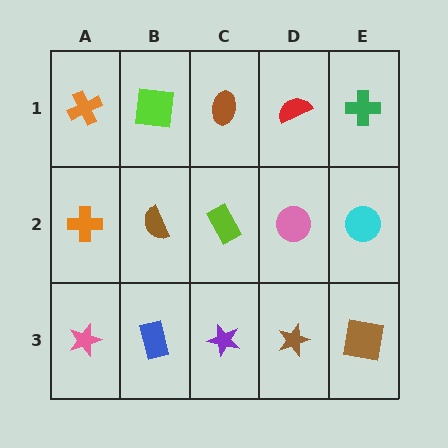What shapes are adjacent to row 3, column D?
A pink circle (row 2, column D), a purple star (row 3, column C), a brown square (row 3, column E).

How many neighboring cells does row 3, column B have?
3.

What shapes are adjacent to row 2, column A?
An orange cross (row 1, column A), a pink star (row 3, column A), a brown semicircle (row 2, column B).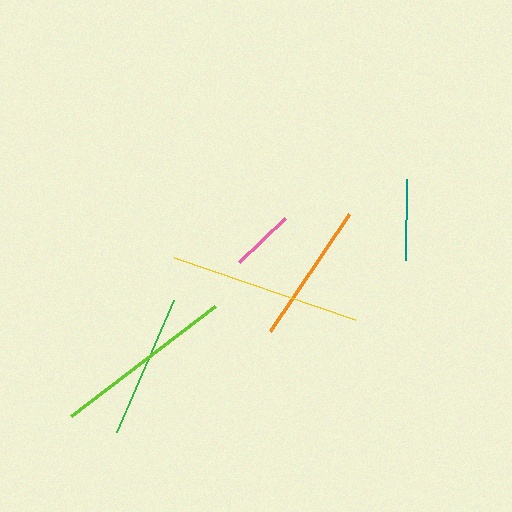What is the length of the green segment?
The green segment is approximately 145 pixels long.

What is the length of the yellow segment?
The yellow segment is approximately 191 pixels long.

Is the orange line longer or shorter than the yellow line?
The yellow line is longer than the orange line.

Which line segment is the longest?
The yellow line is the longest at approximately 191 pixels.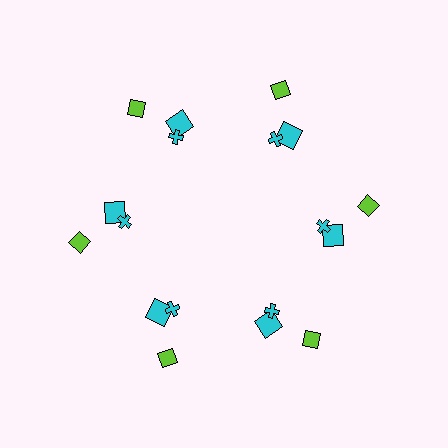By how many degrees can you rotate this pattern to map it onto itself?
The pattern maps onto itself every 60 degrees of rotation.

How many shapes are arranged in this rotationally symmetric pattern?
There are 18 shapes, arranged in 6 groups of 3.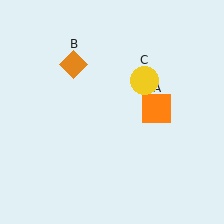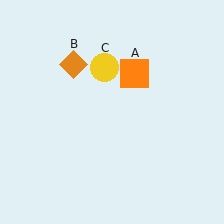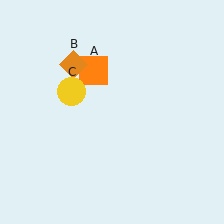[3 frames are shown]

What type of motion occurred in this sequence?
The orange square (object A), yellow circle (object C) rotated counterclockwise around the center of the scene.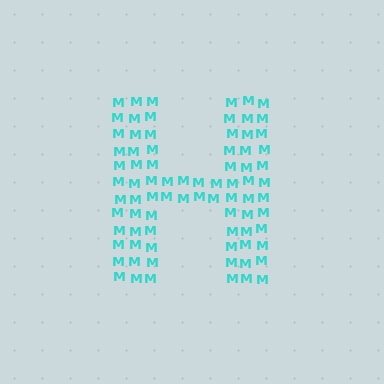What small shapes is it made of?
It is made of small letter M's.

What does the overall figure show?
The overall figure shows the letter H.